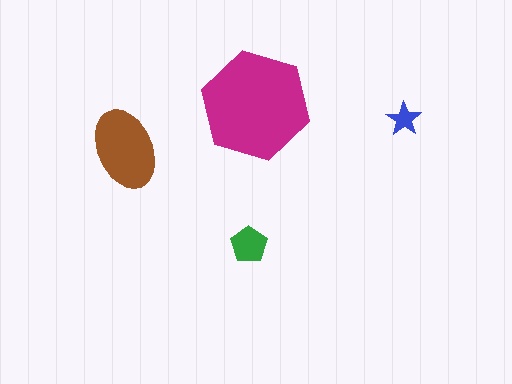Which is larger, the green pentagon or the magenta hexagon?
The magenta hexagon.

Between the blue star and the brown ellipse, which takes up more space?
The brown ellipse.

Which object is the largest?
The magenta hexagon.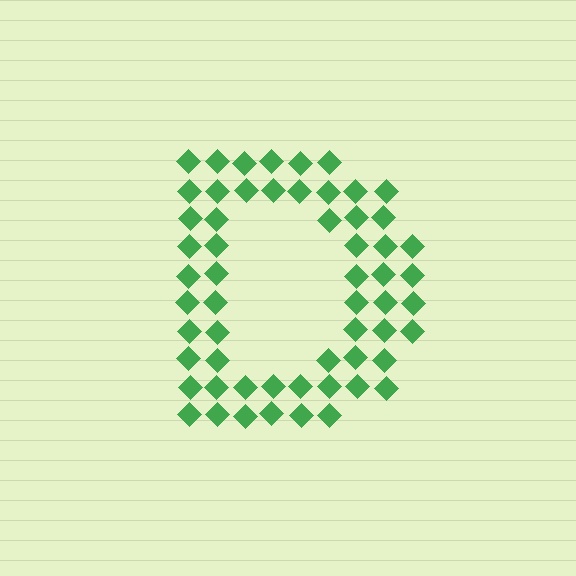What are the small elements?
The small elements are diamonds.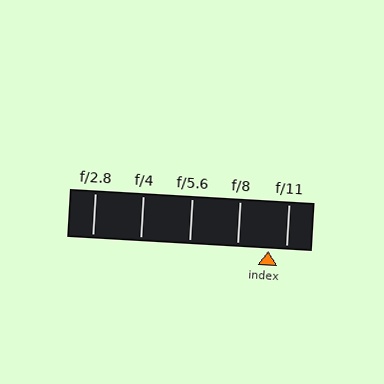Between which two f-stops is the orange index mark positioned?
The index mark is between f/8 and f/11.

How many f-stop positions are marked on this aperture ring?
There are 5 f-stop positions marked.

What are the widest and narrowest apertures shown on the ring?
The widest aperture shown is f/2.8 and the narrowest is f/11.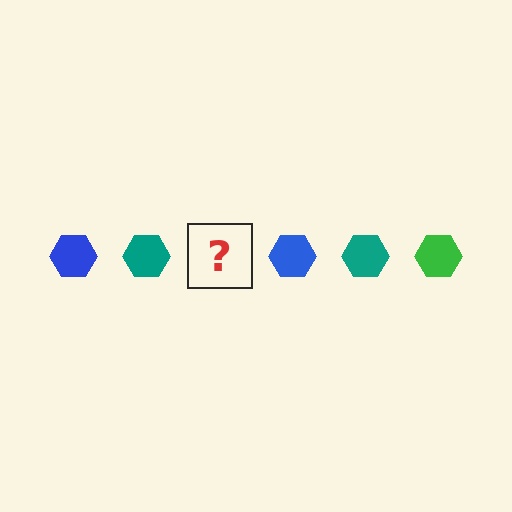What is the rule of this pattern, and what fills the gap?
The rule is that the pattern cycles through blue, teal, green hexagons. The gap should be filled with a green hexagon.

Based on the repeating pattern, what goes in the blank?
The blank should be a green hexagon.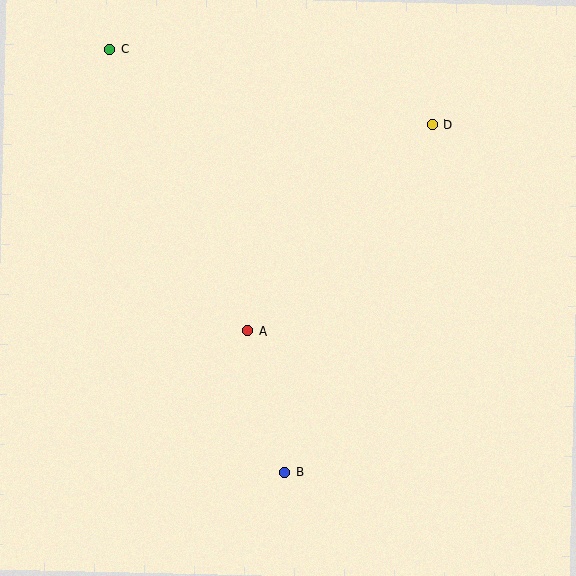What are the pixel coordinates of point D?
Point D is at (432, 125).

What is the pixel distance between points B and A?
The distance between B and A is 146 pixels.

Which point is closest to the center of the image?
Point A at (248, 331) is closest to the center.